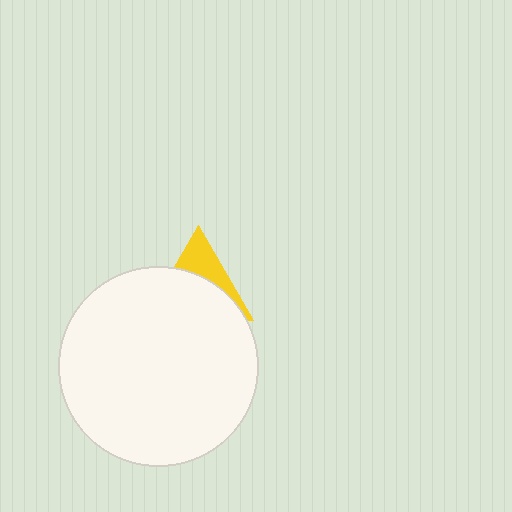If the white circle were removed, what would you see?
You would see the complete yellow triangle.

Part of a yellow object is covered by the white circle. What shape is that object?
It is a triangle.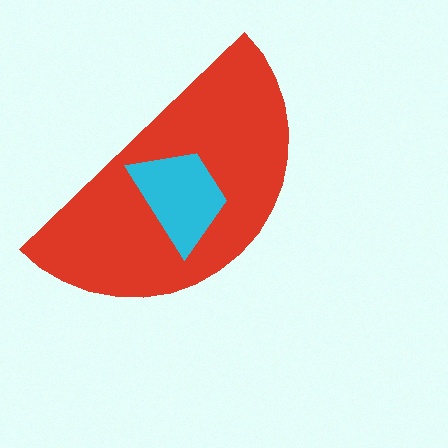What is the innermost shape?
The cyan trapezoid.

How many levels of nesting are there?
2.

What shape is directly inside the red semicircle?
The cyan trapezoid.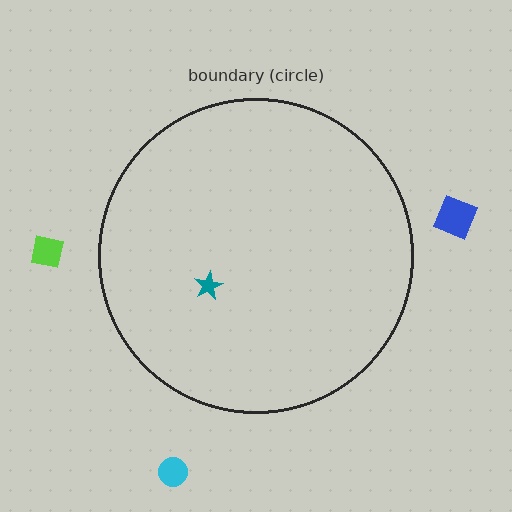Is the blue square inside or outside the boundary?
Outside.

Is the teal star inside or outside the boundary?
Inside.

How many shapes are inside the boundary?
1 inside, 3 outside.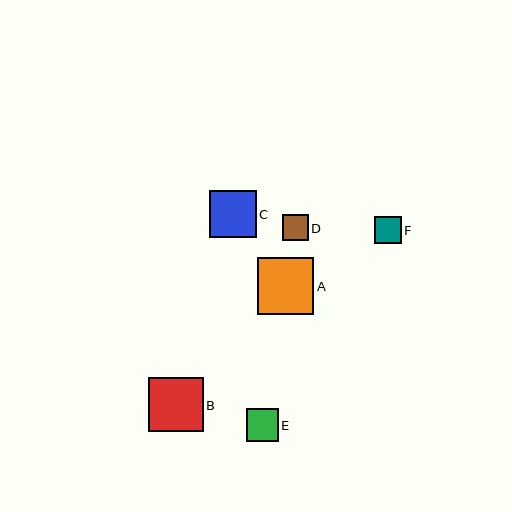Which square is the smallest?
Square D is the smallest with a size of approximately 26 pixels.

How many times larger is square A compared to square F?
Square A is approximately 2.1 times the size of square F.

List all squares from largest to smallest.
From largest to smallest: A, B, C, E, F, D.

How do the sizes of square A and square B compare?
Square A and square B are approximately the same size.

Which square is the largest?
Square A is the largest with a size of approximately 56 pixels.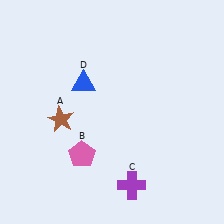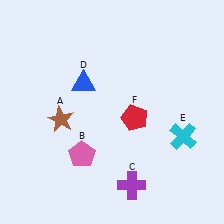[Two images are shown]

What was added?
A cyan cross (E), a red pentagon (F) were added in Image 2.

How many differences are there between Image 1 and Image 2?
There are 2 differences between the two images.